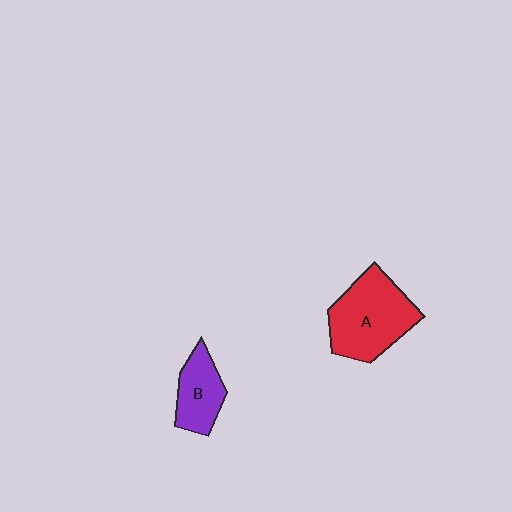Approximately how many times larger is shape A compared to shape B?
Approximately 1.8 times.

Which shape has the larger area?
Shape A (red).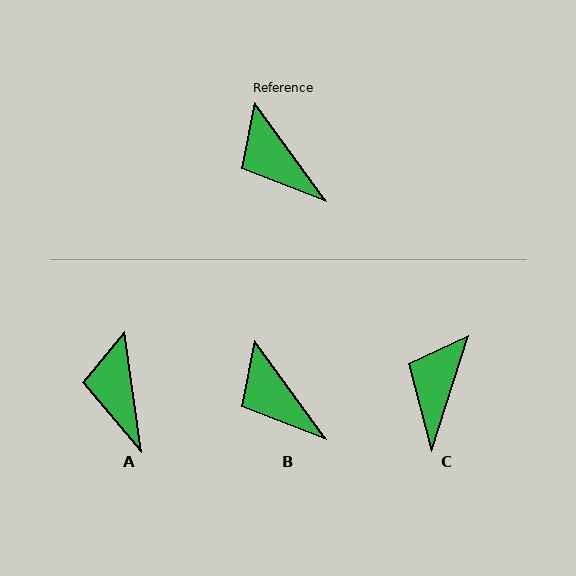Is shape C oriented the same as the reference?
No, it is off by about 54 degrees.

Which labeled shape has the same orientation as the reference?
B.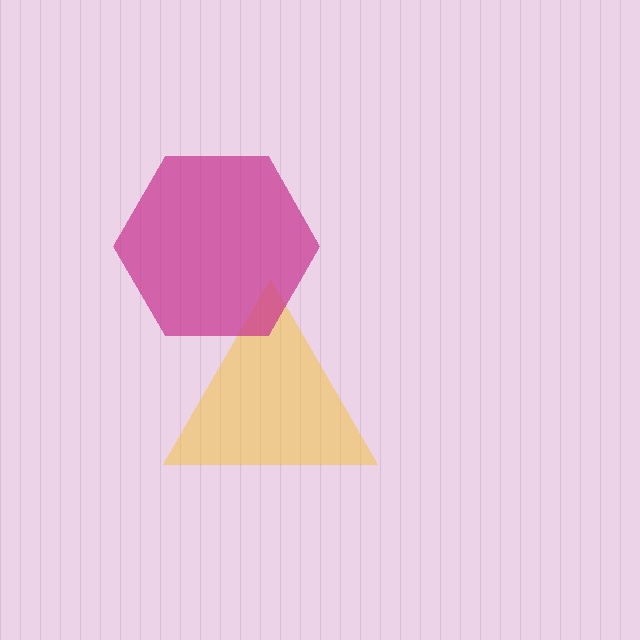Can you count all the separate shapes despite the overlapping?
Yes, there are 2 separate shapes.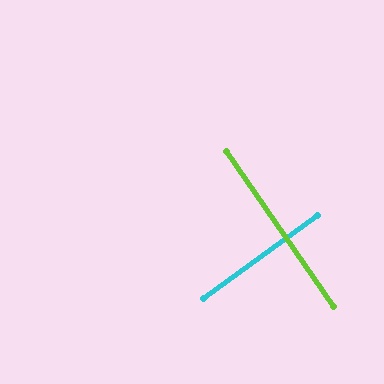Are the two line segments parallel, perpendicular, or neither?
Perpendicular — they meet at approximately 89°.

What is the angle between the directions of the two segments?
Approximately 89 degrees.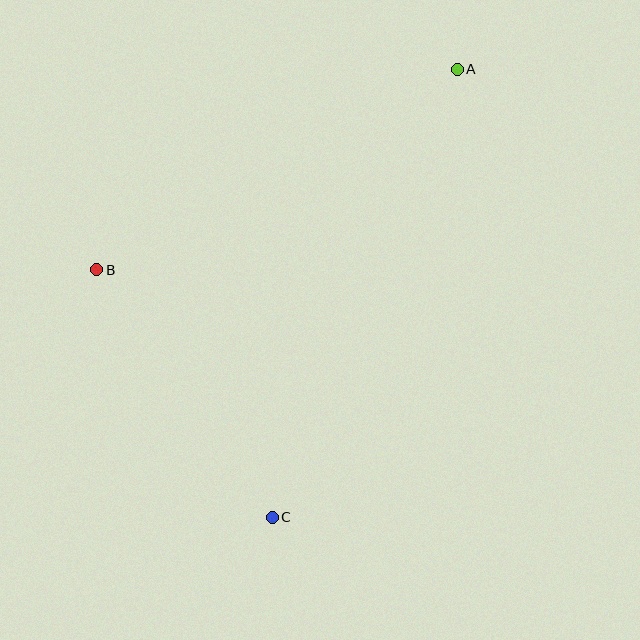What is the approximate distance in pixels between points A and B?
The distance between A and B is approximately 413 pixels.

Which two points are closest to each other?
Points B and C are closest to each other.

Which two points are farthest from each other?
Points A and C are farthest from each other.